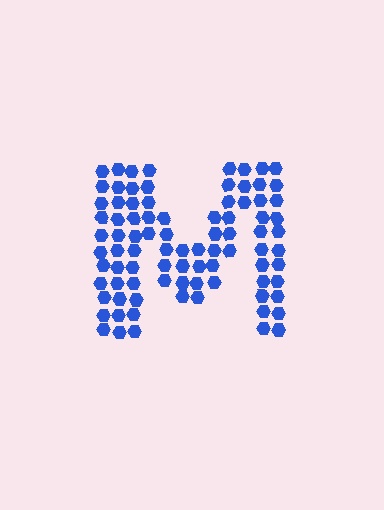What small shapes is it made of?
It is made of small hexagons.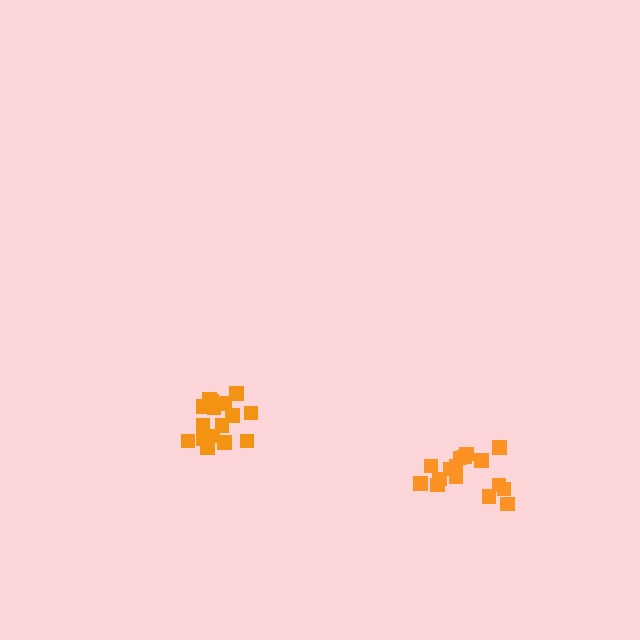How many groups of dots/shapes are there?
There are 2 groups.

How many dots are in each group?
Group 1: 17 dots, Group 2: 16 dots (33 total).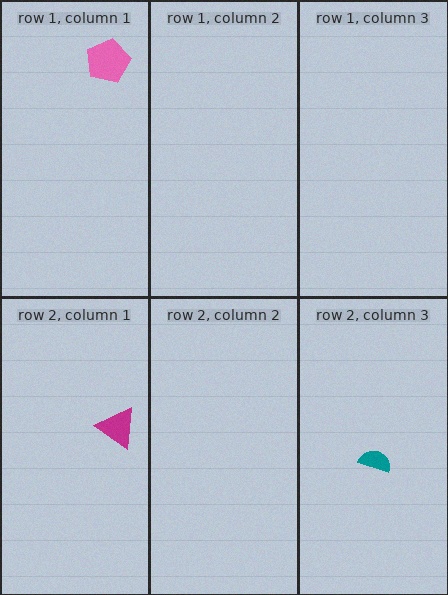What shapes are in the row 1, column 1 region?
The pink pentagon.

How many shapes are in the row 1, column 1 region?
1.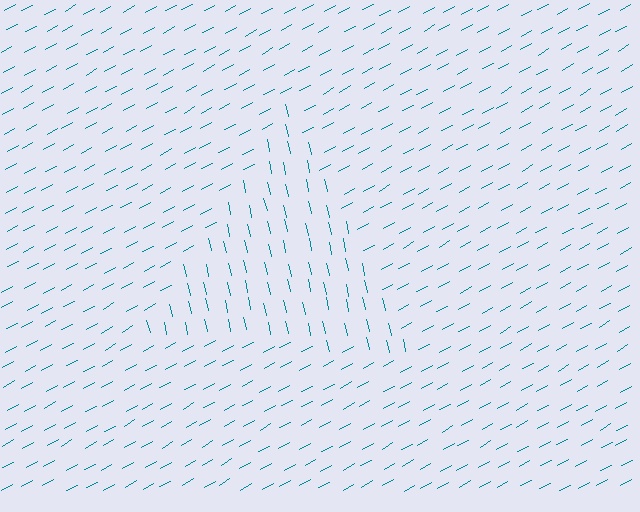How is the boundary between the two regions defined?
The boundary is defined purely by a change in line orientation (approximately 74 degrees difference). All lines are the same color and thickness.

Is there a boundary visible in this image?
Yes, there is a texture boundary formed by a change in line orientation.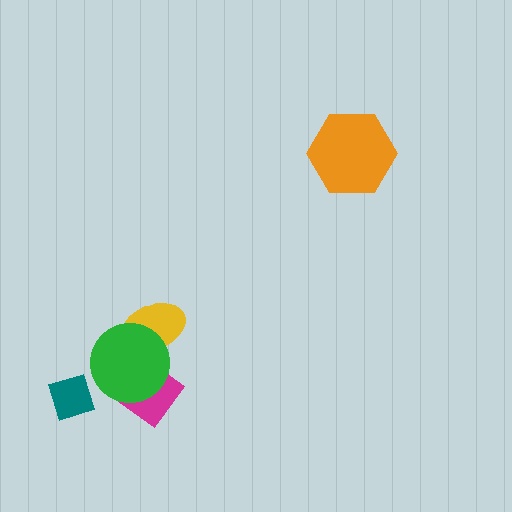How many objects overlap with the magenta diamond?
1 object overlaps with the magenta diamond.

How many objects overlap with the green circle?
2 objects overlap with the green circle.